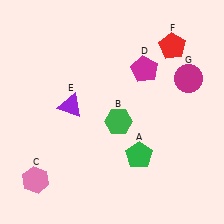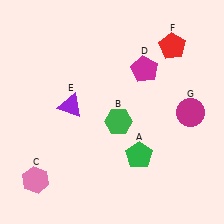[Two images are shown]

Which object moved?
The magenta circle (G) moved down.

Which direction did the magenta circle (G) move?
The magenta circle (G) moved down.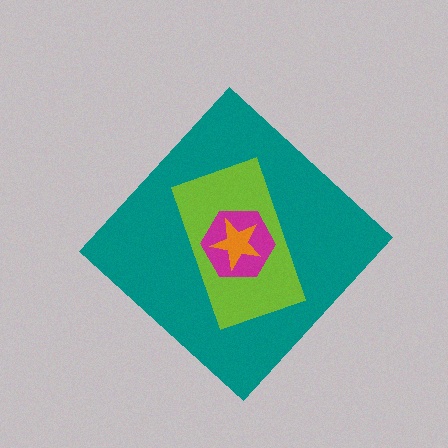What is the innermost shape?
The orange star.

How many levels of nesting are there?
4.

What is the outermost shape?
The teal diamond.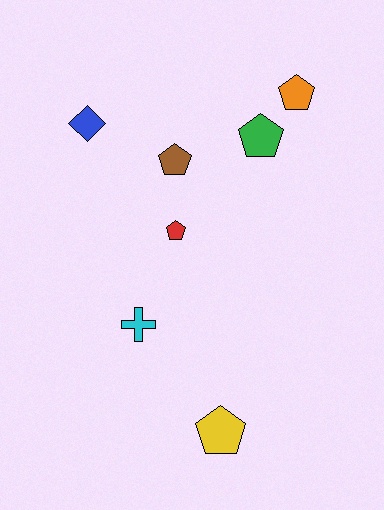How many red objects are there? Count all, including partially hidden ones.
There is 1 red object.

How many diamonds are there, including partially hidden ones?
There is 1 diamond.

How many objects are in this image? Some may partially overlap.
There are 7 objects.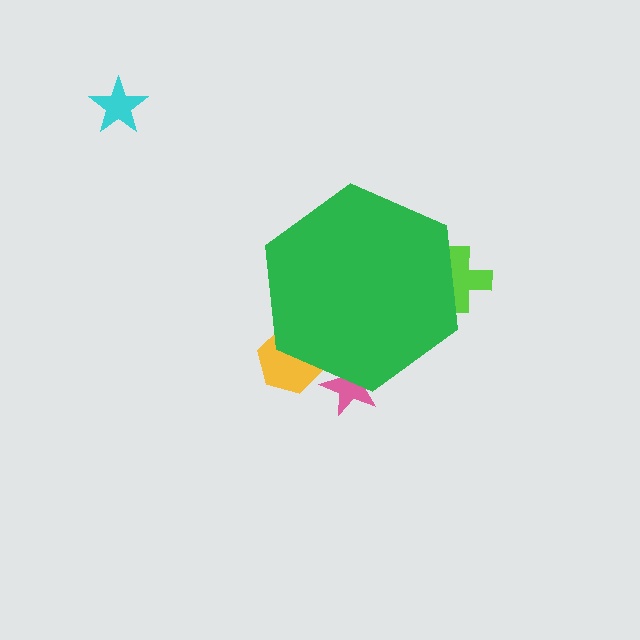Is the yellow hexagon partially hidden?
Yes, the yellow hexagon is partially hidden behind the green hexagon.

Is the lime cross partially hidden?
Yes, the lime cross is partially hidden behind the green hexagon.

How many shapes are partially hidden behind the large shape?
3 shapes are partially hidden.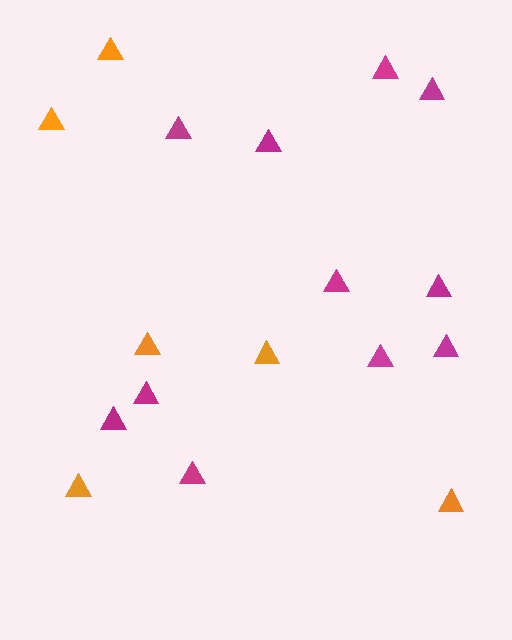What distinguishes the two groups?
There are 2 groups: one group of magenta triangles (11) and one group of orange triangles (6).